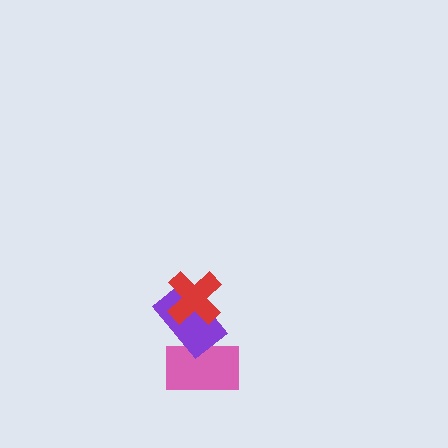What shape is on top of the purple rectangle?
The red cross is on top of the purple rectangle.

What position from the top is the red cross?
The red cross is 1st from the top.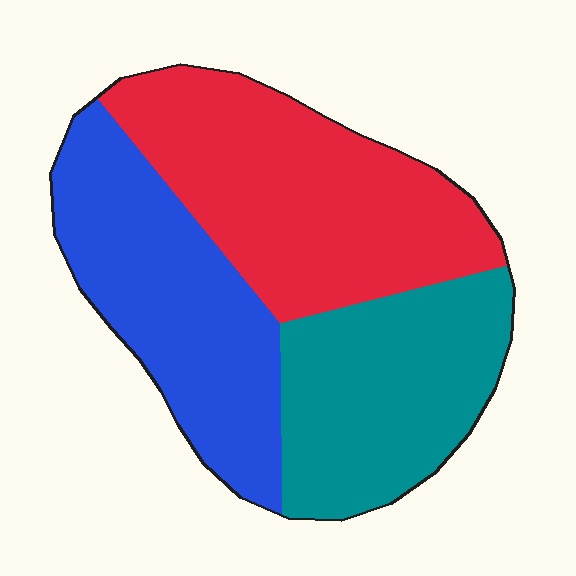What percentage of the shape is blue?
Blue takes up between a sixth and a third of the shape.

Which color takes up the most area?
Red, at roughly 40%.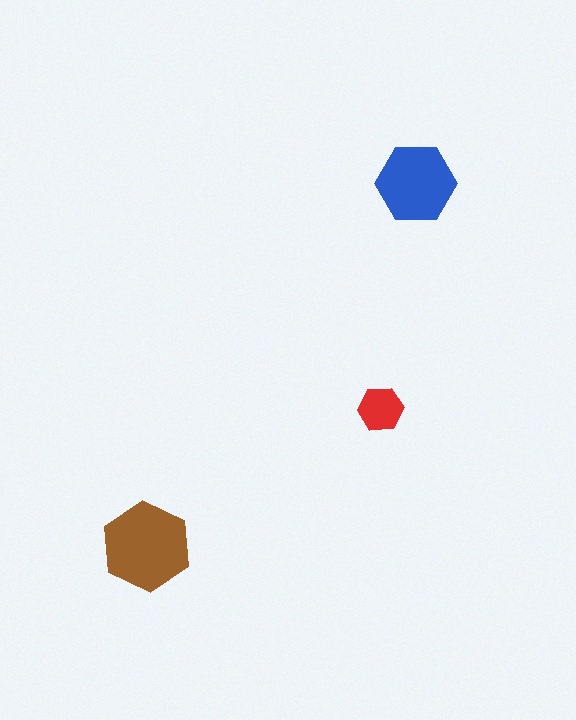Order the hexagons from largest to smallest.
the brown one, the blue one, the red one.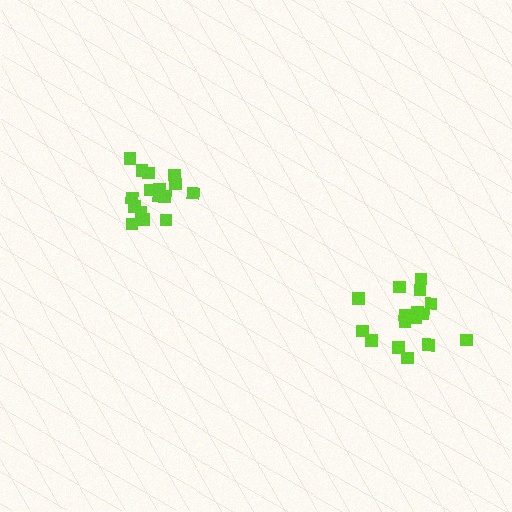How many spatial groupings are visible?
There are 2 spatial groupings.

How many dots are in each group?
Group 1: 16 dots, Group 2: 16 dots (32 total).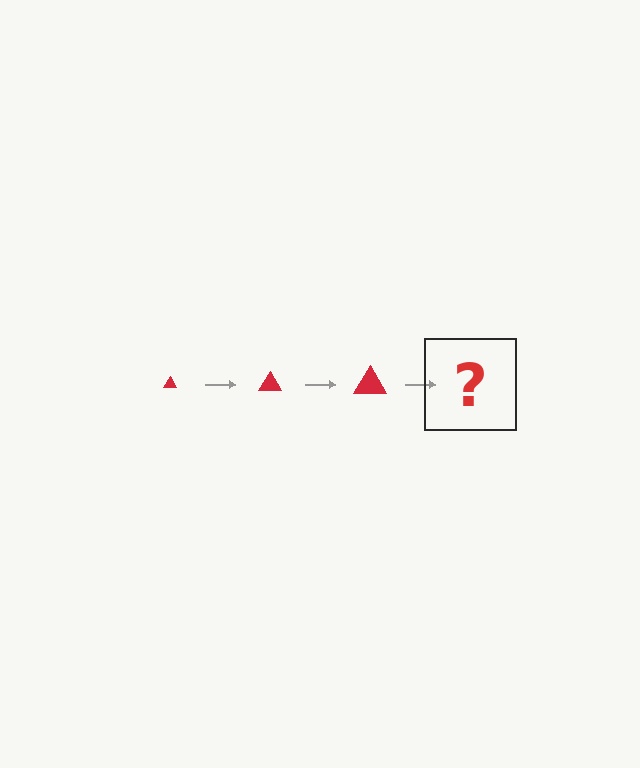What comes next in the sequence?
The next element should be a red triangle, larger than the previous one.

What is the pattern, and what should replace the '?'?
The pattern is that the triangle gets progressively larger each step. The '?' should be a red triangle, larger than the previous one.